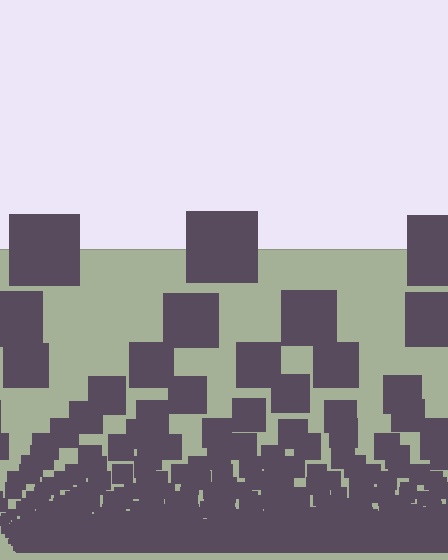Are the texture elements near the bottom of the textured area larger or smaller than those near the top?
Smaller. The gradient is inverted — elements near the bottom are smaller and denser.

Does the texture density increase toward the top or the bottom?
Density increases toward the bottom.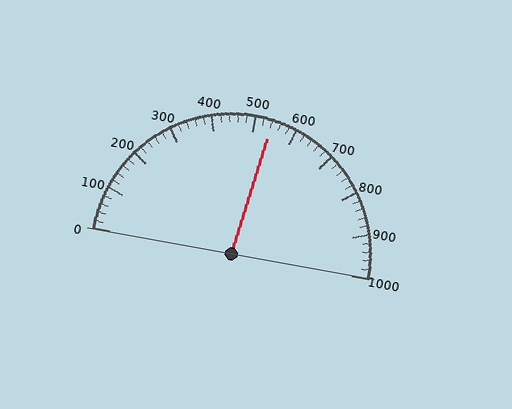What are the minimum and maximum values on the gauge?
The gauge ranges from 0 to 1000.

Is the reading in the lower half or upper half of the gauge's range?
The reading is in the upper half of the range (0 to 1000).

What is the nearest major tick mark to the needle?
The nearest major tick mark is 500.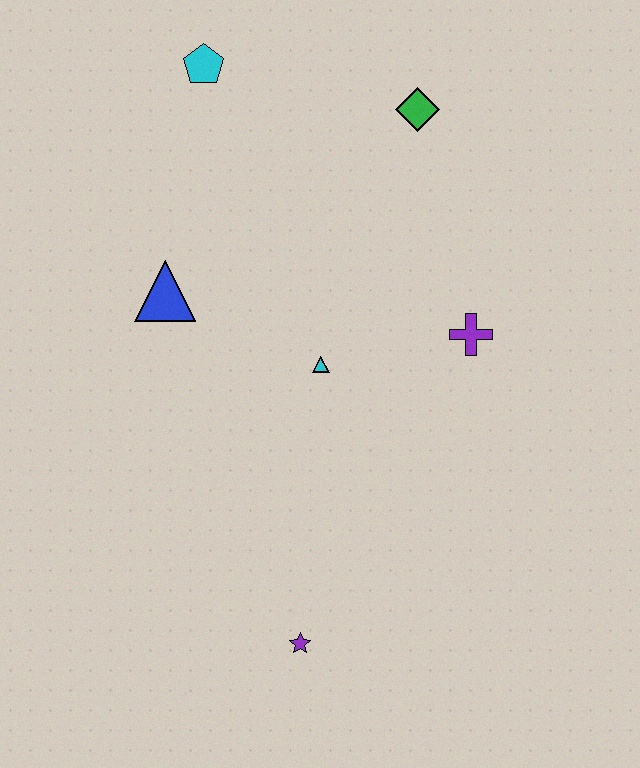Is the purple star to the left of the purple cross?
Yes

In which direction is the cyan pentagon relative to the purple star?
The cyan pentagon is above the purple star.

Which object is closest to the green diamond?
The cyan pentagon is closest to the green diamond.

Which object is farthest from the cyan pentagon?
The purple star is farthest from the cyan pentagon.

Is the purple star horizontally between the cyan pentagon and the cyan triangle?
Yes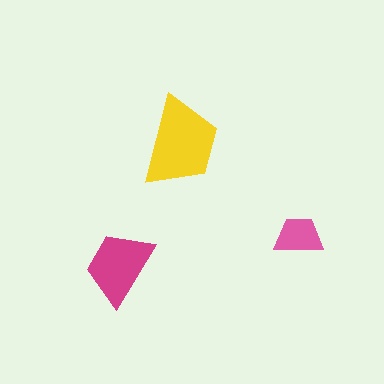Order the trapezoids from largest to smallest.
the yellow one, the magenta one, the pink one.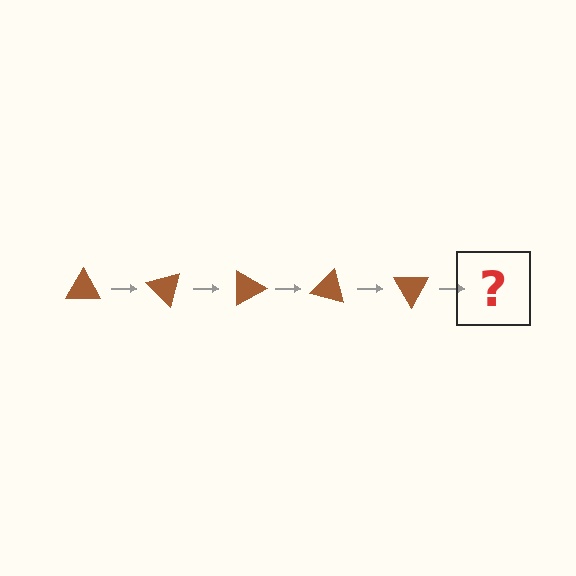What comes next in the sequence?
The next element should be a brown triangle rotated 225 degrees.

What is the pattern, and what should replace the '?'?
The pattern is that the triangle rotates 45 degrees each step. The '?' should be a brown triangle rotated 225 degrees.